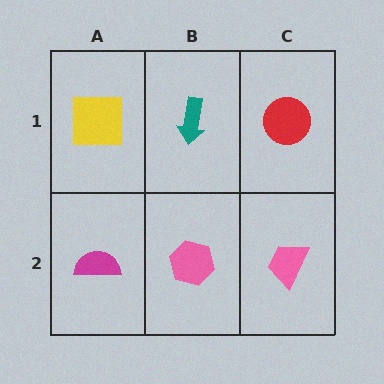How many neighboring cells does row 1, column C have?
2.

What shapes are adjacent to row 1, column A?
A magenta semicircle (row 2, column A), a teal arrow (row 1, column B).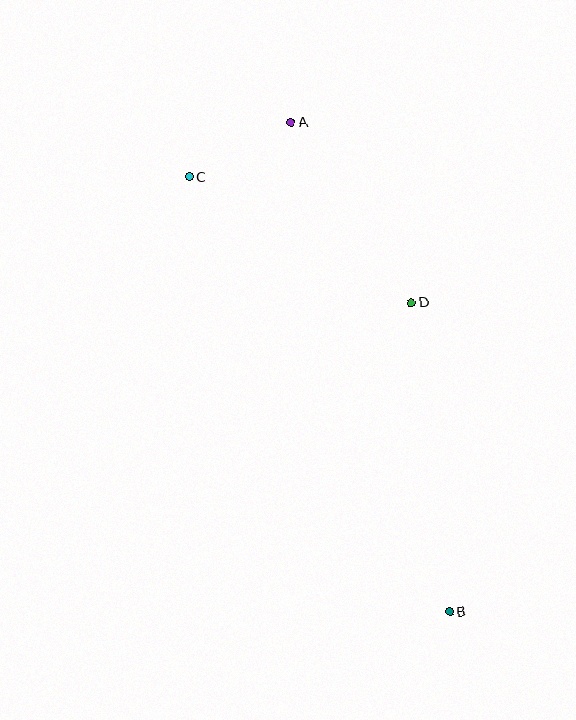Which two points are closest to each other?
Points A and C are closest to each other.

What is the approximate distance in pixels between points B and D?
The distance between B and D is approximately 311 pixels.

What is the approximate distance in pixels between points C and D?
The distance between C and D is approximately 256 pixels.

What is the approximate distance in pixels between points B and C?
The distance between B and C is approximately 507 pixels.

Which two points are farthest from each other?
Points A and B are farthest from each other.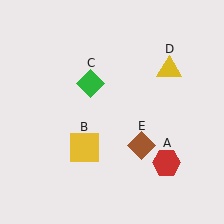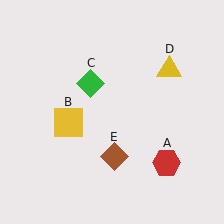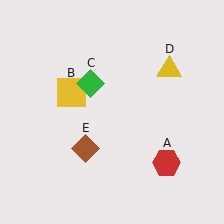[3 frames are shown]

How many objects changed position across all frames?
2 objects changed position: yellow square (object B), brown diamond (object E).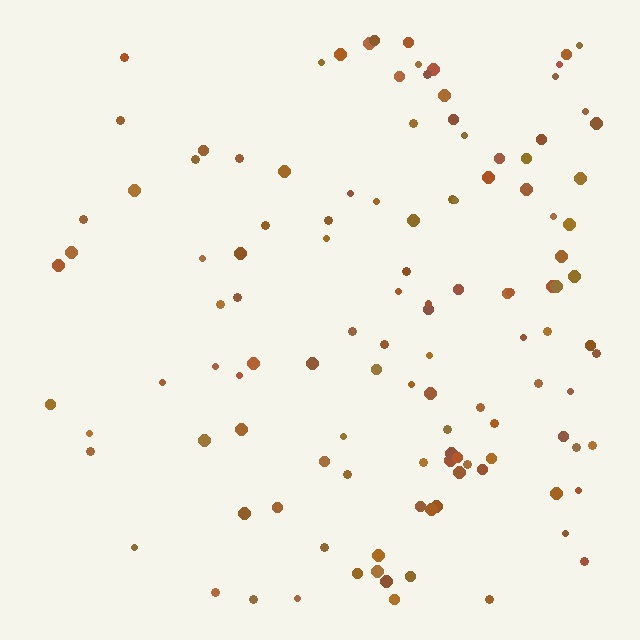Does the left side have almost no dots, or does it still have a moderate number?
Still a moderate number, just noticeably fewer than the right.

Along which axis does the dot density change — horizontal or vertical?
Horizontal.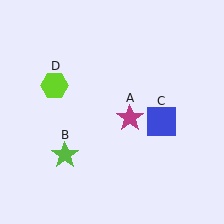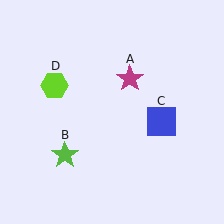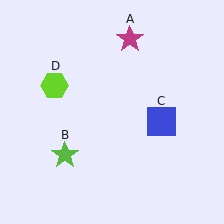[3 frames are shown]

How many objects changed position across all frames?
1 object changed position: magenta star (object A).